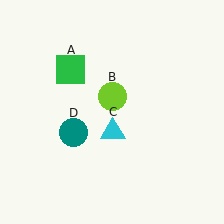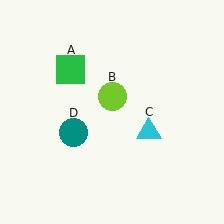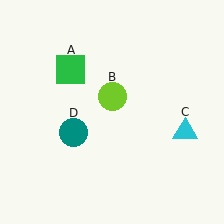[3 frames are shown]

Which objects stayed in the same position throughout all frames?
Green square (object A) and lime circle (object B) and teal circle (object D) remained stationary.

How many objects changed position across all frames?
1 object changed position: cyan triangle (object C).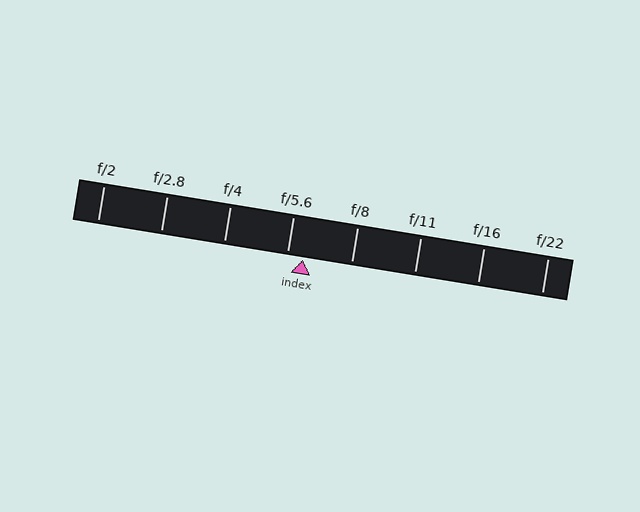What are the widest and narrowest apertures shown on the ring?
The widest aperture shown is f/2 and the narrowest is f/22.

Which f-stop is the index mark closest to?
The index mark is closest to f/5.6.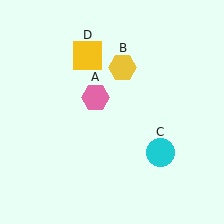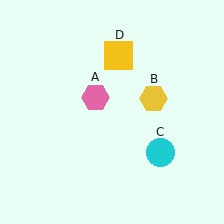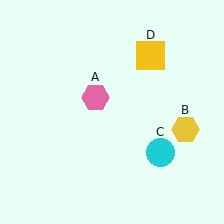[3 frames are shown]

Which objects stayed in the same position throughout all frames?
Pink hexagon (object A) and cyan circle (object C) remained stationary.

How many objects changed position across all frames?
2 objects changed position: yellow hexagon (object B), yellow square (object D).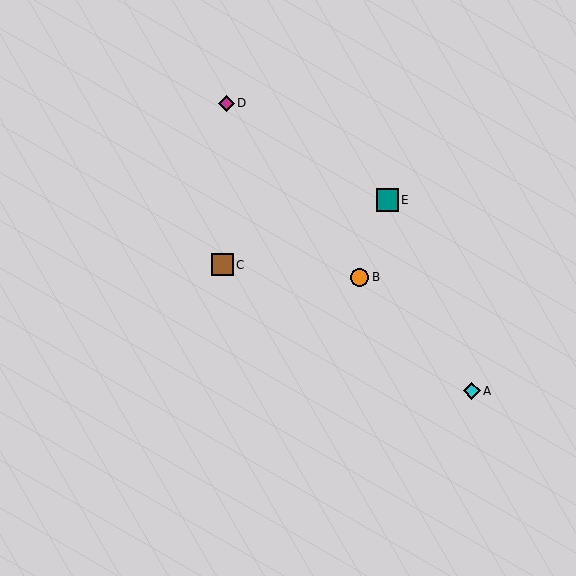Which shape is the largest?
The teal square (labeled E) is the largest.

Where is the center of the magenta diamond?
The center of the magenta diamond is at (226, 103).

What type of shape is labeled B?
Shape B is an orange circle.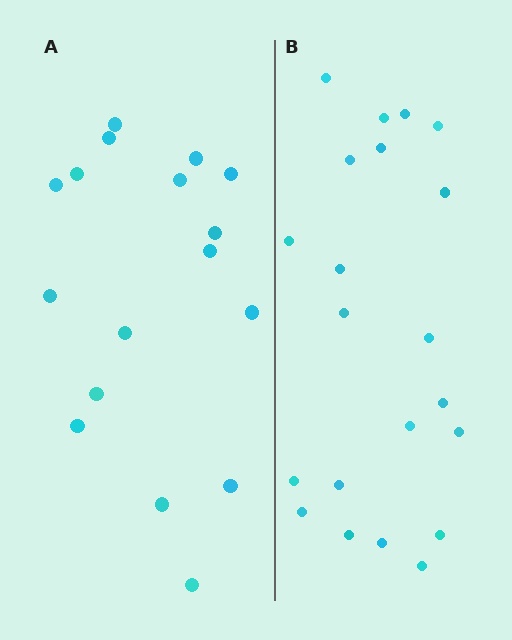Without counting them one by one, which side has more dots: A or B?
Region B (the right region) has more dots.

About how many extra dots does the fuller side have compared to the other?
Region B has about 4 more dots than region A.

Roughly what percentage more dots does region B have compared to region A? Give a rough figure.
About 25% more.